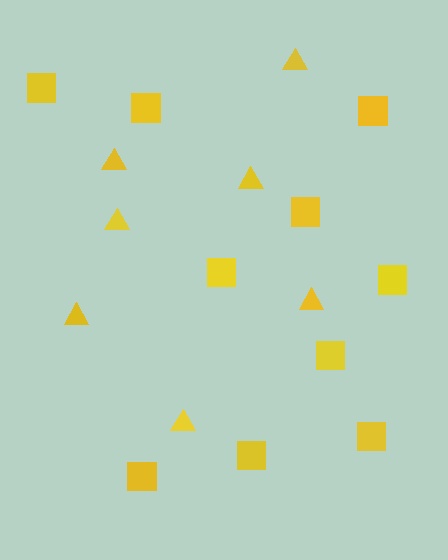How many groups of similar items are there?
There are 2 groups: one group of triangles (7) and one group of squares (10).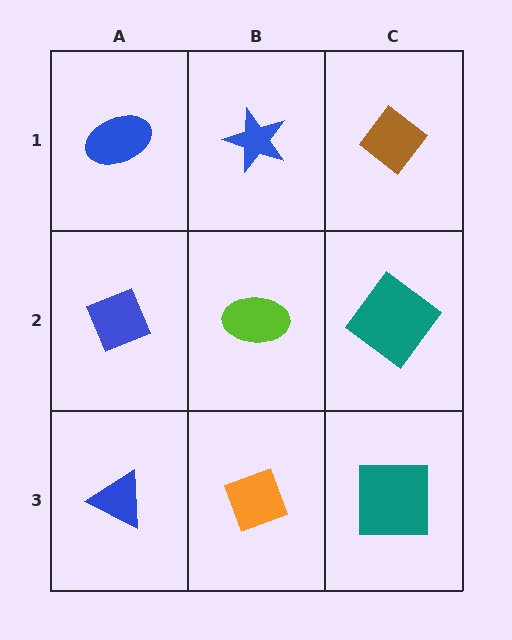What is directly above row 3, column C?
A teal diamond.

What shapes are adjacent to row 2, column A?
A blue ellipse (row 1, column A), a blue triangle (row 3, column A), a lime ellipse (row 2, column B).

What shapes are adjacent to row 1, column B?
A lime ellipse (row 2, column B), a blue ellipse (row 1, column A), a brown diamond (row 1, column C).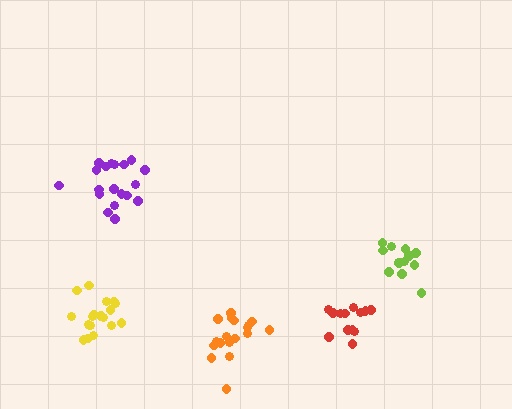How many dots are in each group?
Group 1: 13 dots, Group 2: 19 dots, Group 3: 18 dots, Group 4: 19 dots, Group 5: 13 dots (82 total).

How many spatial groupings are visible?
There are 5 spatial groupings.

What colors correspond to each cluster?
The clusters are colored: lime, purple, orange, yellow, red.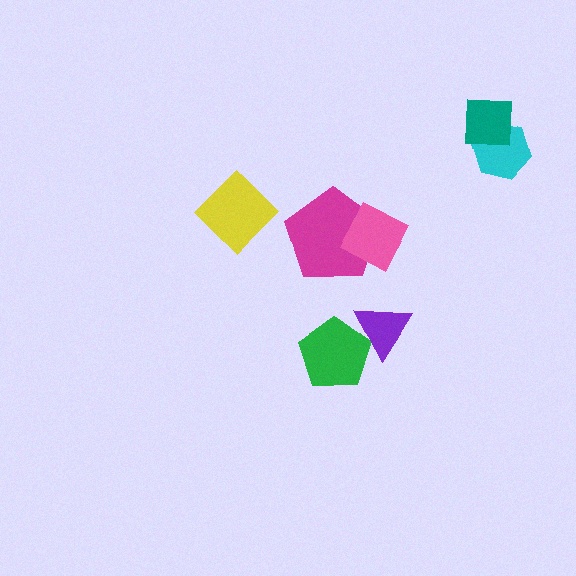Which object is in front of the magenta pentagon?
The pink diamond is in front of the magenta pentagon.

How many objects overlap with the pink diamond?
1 object overlaps with the pink diamond.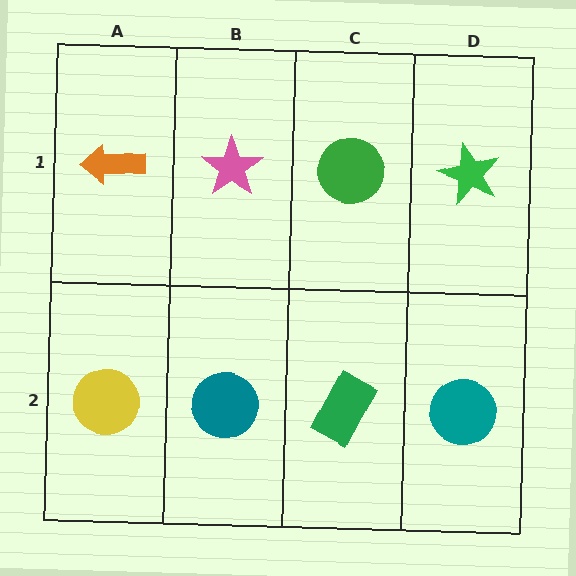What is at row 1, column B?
A pink star.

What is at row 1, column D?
A green star.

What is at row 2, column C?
A green rectangle.